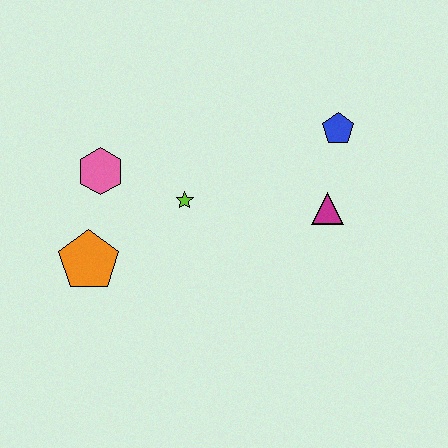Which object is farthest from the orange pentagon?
The blue pentagon is farthest from the orange pentagon.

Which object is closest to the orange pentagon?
The pink hexagon is closest to the orange pentagon.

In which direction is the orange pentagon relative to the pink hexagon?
The orange pentagon is below the pink hexagon.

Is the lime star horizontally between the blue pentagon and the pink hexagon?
Yes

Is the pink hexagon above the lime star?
Yes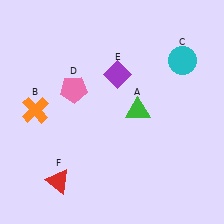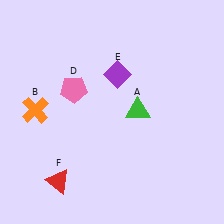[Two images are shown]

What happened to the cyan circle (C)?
The cyan circle (C) was removed in Image 2. It was in the top-right area of Image 1.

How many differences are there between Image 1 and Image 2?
There is 1 difference between the two images.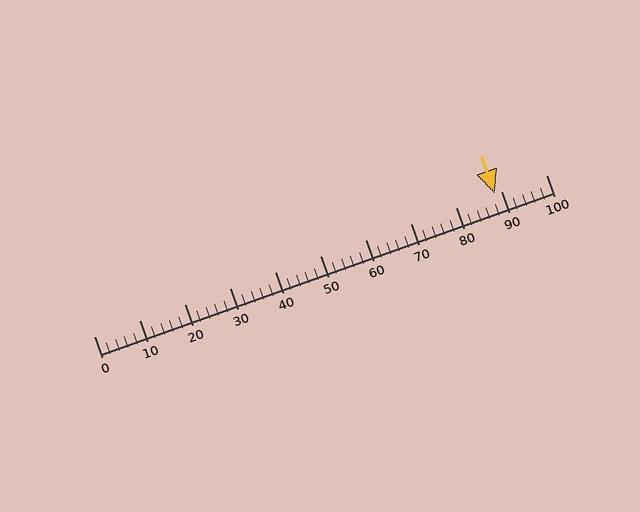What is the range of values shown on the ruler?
The ruler shows values from 0 to 100.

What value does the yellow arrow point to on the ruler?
The yellow arrow points to approximately 89.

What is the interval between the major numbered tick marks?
The major tick marks are spaced 10 units apart.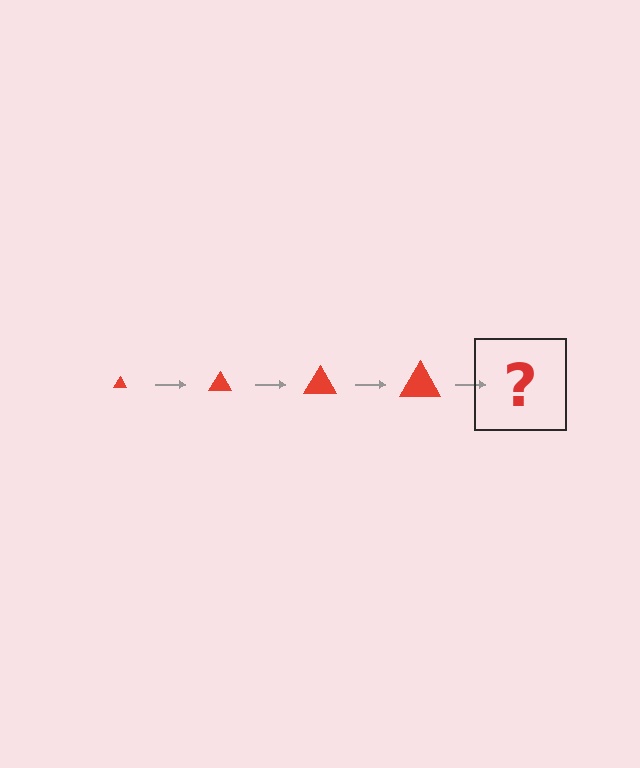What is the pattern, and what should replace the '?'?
The pattern is that the triangle gets progressively larger each step. The '?' should be a red triangle, larger than the previous one.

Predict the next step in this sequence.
The next step is a red triangle, larger than the previous one.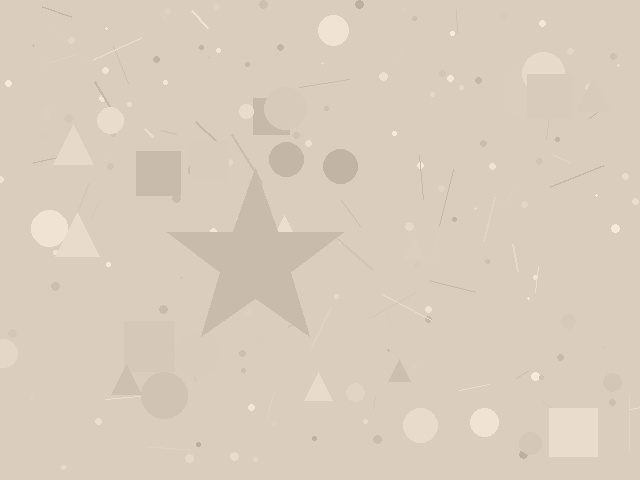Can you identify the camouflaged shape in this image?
The camouflaged shape is a star.